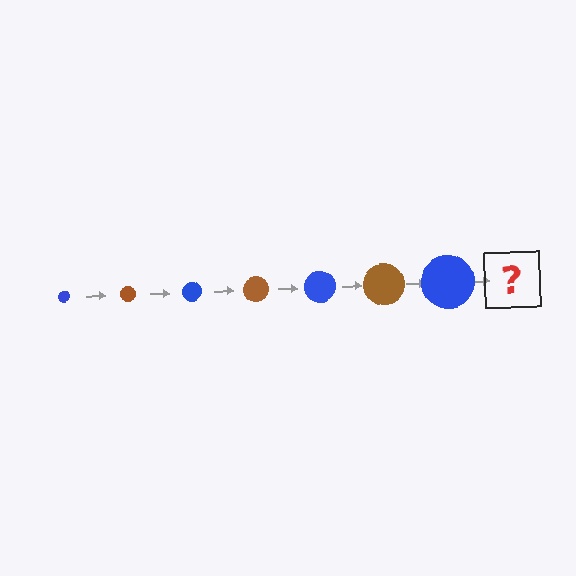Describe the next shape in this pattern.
It should be a brown circle, larger than the previous one.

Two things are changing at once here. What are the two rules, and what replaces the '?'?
The two rules are that the circle grows larger each step and the color cycles through blue and brown. The '?' should be a brown circle, larger than the previous one.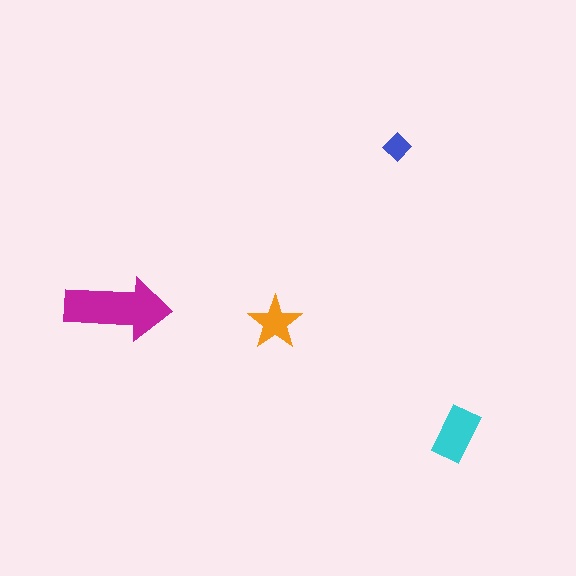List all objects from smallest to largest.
The blue diamond, the orange star, the cyan rectangle, the magenta arrow.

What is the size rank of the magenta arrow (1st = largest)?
1st.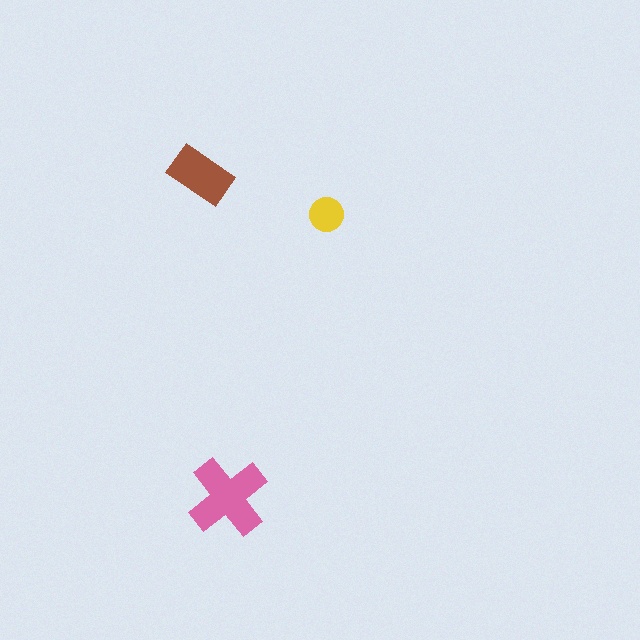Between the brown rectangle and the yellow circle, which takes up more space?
The brown rectangle.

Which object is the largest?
The pink cross.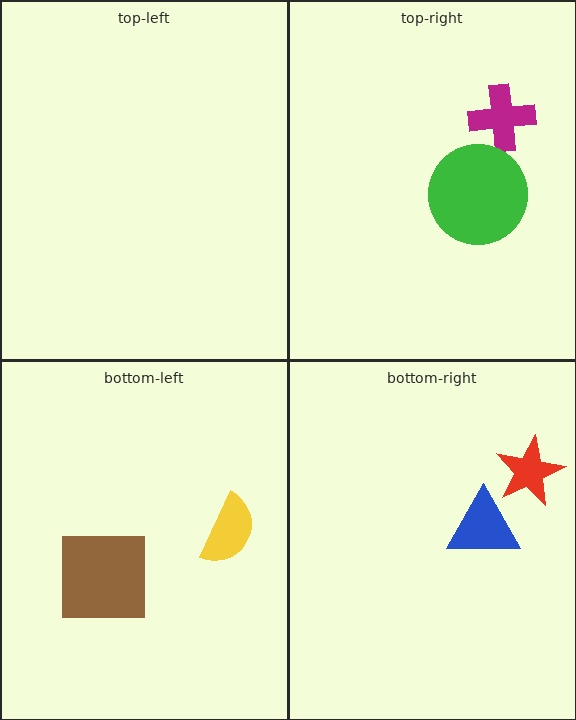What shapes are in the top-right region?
The magenta cross, the green circle.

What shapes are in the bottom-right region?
The red star, the blue triangle.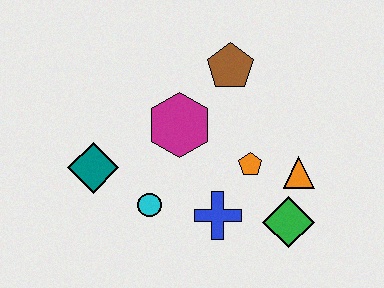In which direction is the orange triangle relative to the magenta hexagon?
The orange triangle is to the right of the magenta hexagon.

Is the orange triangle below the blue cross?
No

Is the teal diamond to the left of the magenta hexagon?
Yes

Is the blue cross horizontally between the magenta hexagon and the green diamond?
Yes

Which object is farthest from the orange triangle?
The teal diamond is farthest from the orange triangle.